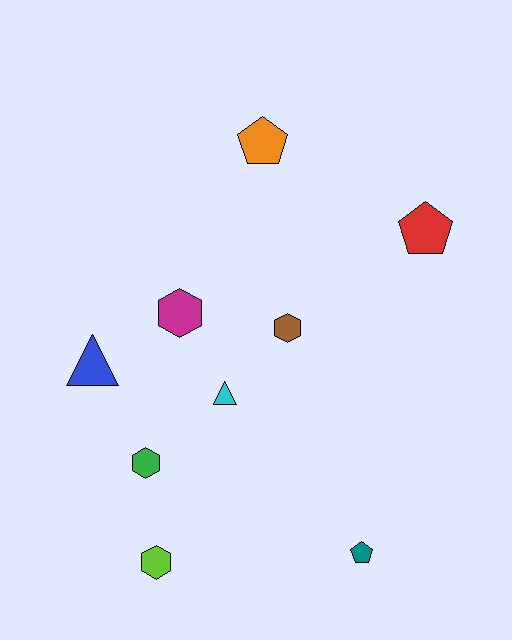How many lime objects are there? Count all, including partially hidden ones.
There is 1 lime object.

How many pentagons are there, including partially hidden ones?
There are 3 pentagons.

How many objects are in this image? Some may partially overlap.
There are 9 objects.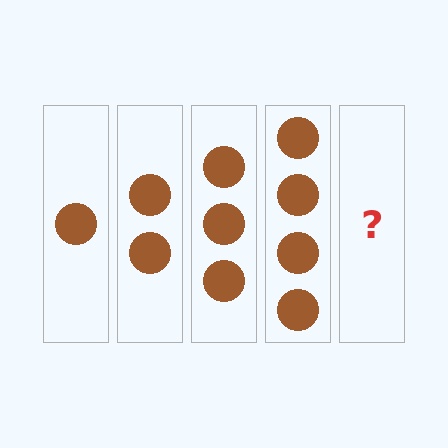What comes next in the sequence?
The next element should be 5 circles.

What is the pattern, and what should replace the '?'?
The pattern is that each step adds one more circle. The '?' should be 5 circles.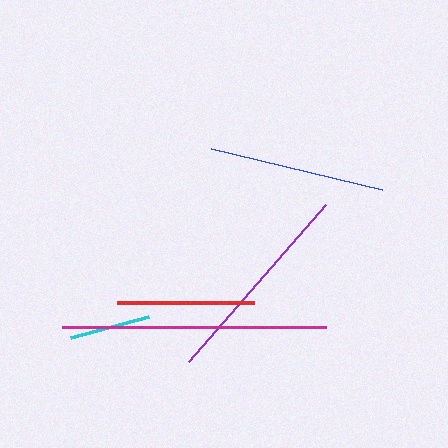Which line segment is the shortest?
The cyan line is the shortest at approximately 81 pixels.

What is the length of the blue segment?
The blue segment is approximately 176 pixels long.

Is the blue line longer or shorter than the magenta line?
The magenta line is longer than the blue line.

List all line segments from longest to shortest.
From longest to shortest: magenta, purple, blue, red, cyan.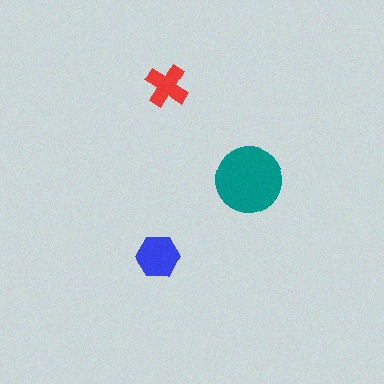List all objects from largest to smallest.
The teal circle, the blue hexagon, the red cross.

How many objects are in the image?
There are 3 objects in the image.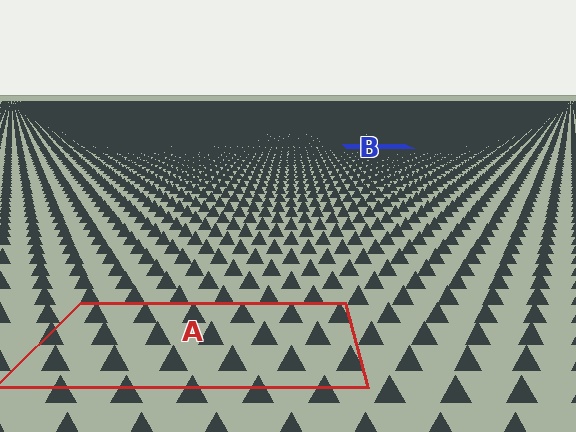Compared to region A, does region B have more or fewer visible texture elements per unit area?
Region B has more texture elements per unit area — they are packed more densely because it is farther away.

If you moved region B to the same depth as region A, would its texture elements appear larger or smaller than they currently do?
They would appear larger. At a closer depth, the same texture elements are projected at a bigger on-screen size.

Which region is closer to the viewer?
Region A is closer. The texture elements there are larger and more spread out.